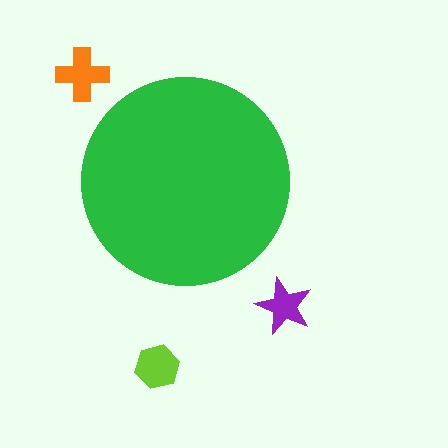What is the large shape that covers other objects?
A green circle.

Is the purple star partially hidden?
No, the purple star is fully visible.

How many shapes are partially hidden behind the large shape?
0 shapes are partially hidden.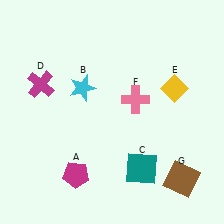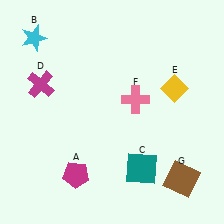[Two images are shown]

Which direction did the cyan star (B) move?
The cyan star (B) moved up.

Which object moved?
The cyan star (B) moved up.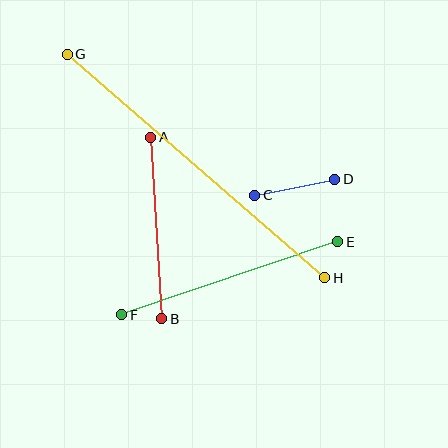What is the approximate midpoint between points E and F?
The midpoint is at approximately (230, 278) pixels.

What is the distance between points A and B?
The distance is approximately 182 pixels.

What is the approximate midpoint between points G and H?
The midpoint is at approximately (196, 166) pixels.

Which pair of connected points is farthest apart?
Points G and H are farthest apart.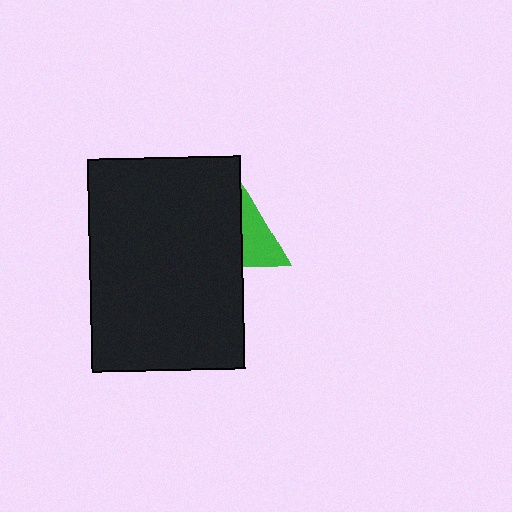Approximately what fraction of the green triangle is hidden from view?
Roughly 60% of the green triangle is hidden behind the black rectangle.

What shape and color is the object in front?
The object in front is a black rectangle.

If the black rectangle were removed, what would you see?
You would see the complete green triangle.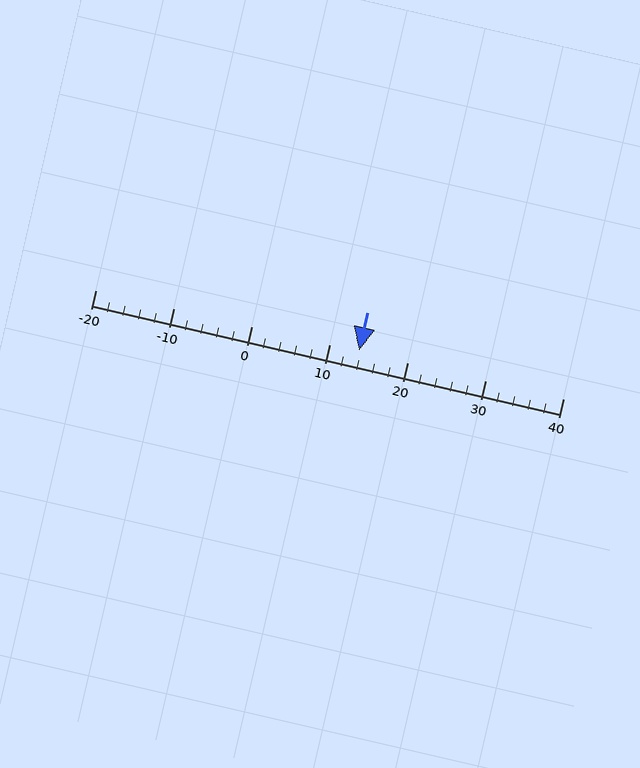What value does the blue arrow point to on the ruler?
The blue arrow points to approximately 14.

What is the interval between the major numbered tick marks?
The major tick marks are spaced 10 units apart.